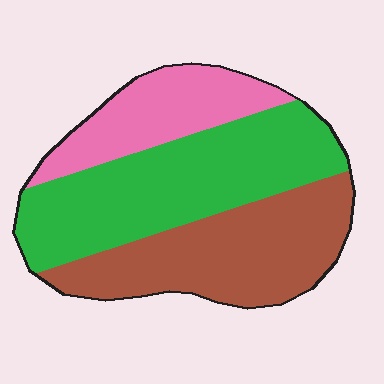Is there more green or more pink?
Green.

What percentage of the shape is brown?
Brown covers around 35% of the shape.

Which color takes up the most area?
Green, at roughly 45%.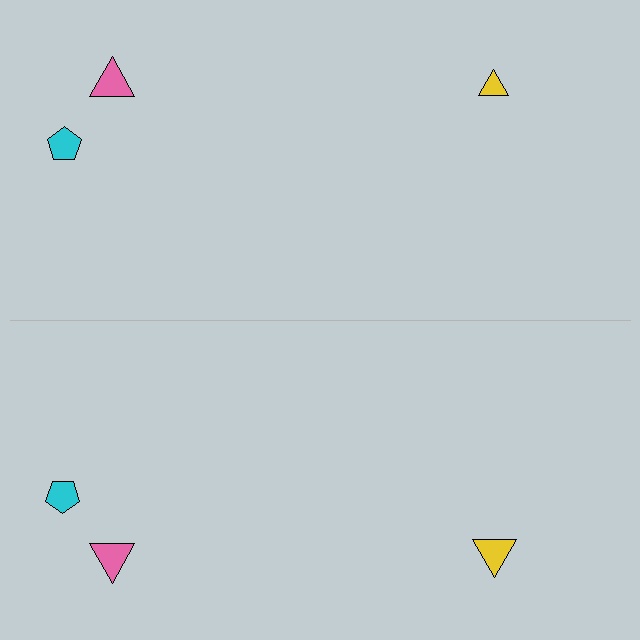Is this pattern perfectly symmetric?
No, the pattern is not perfectly symmetric. The yellow triangle on the bottom side has a different size than its mirror counterpart.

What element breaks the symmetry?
The yellow triangle on the bottom side has a different size than its mirror counterpart.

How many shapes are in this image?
There are 6 shapes in this image.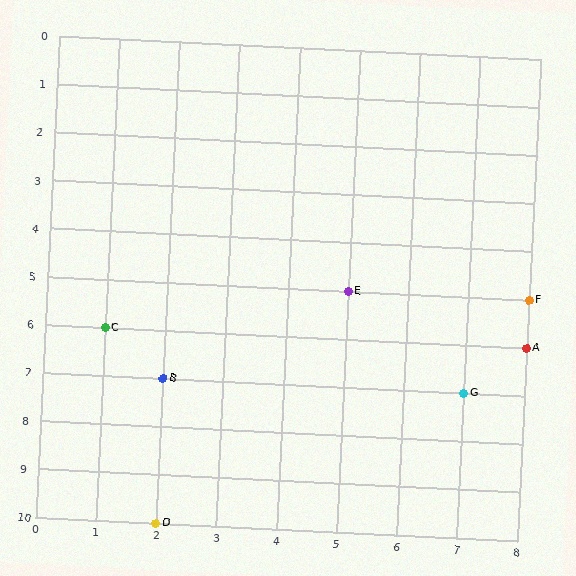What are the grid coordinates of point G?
Point G is at grid coordinates (7, 7).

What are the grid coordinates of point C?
Point C is at grid coordinates (1, 6).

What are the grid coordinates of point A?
Point A is at grid coordinates (8, 6).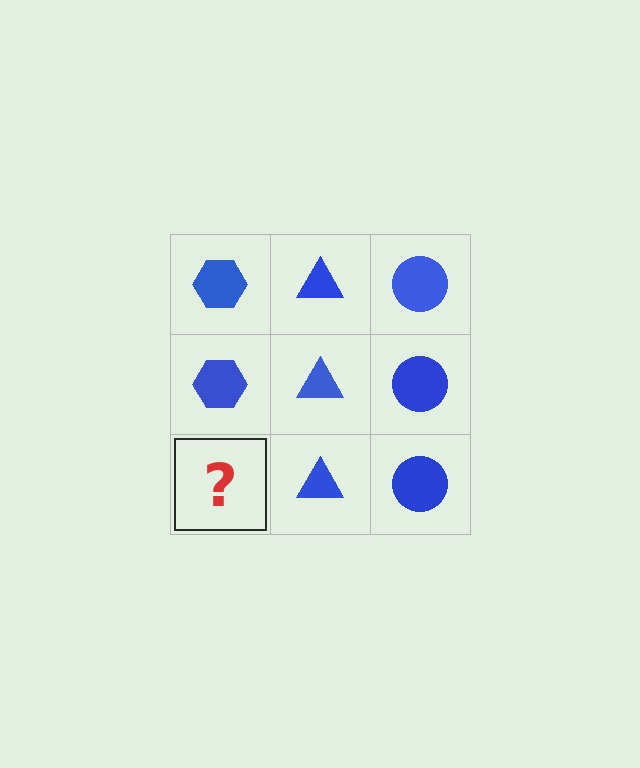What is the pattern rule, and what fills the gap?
The rule is that each column has a consistent shape. The gap should be filled with a blue hexagon.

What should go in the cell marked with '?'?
The missing cell should contain a blue hexagon.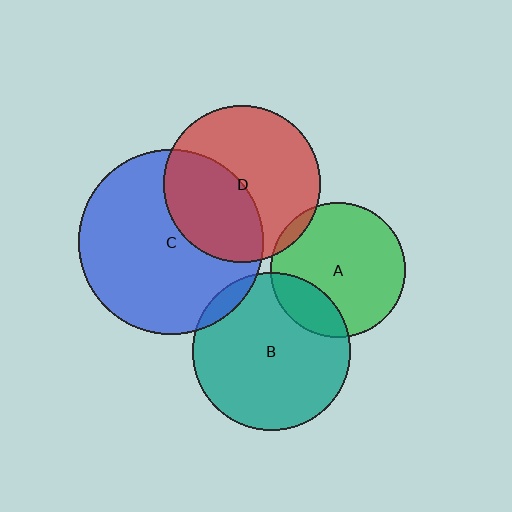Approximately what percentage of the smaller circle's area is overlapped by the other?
Approximately 40%.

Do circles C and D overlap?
Yes.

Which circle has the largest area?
Circle C (blue).